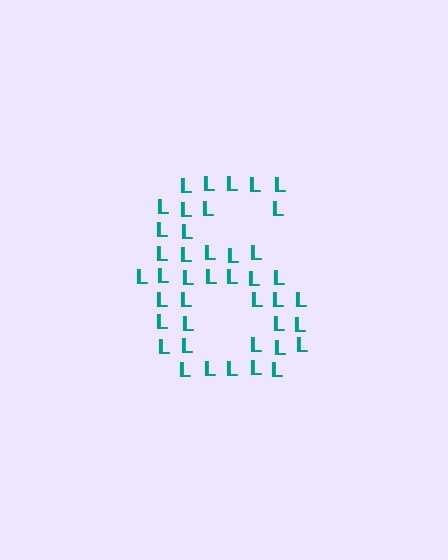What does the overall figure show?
The overall figure shows the digit 6.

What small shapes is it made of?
It is made of small letter L's.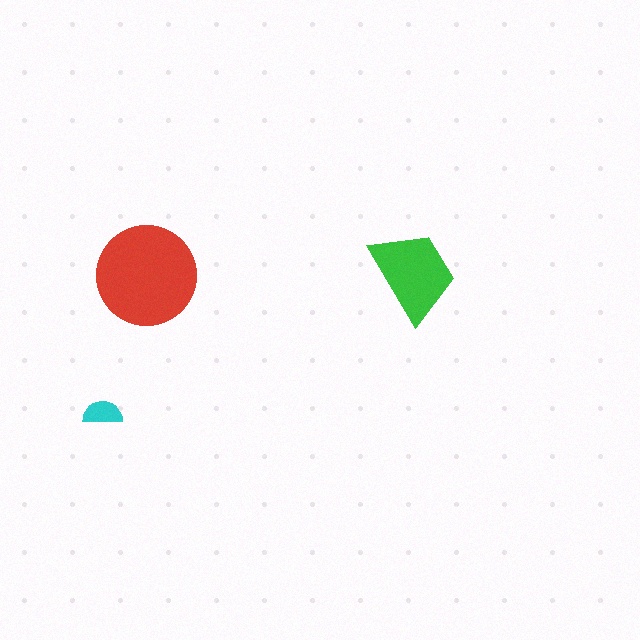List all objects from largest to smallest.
The red circle, the green trapezoid, the cyan semicircle.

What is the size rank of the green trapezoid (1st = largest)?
2nd.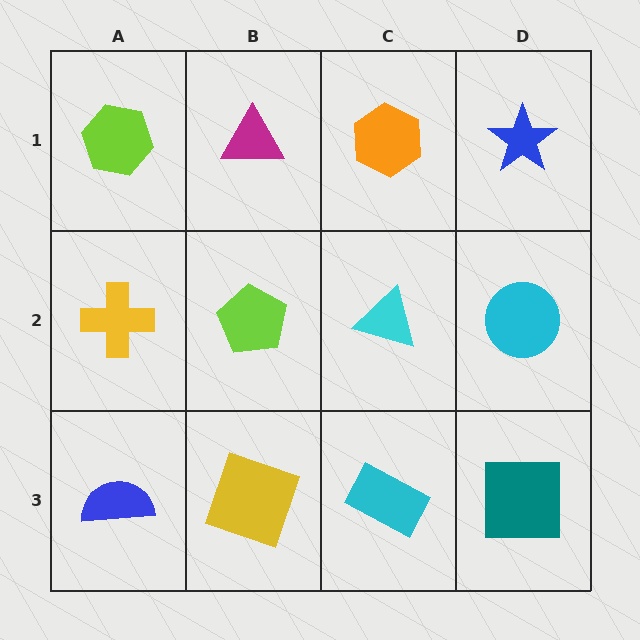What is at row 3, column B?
A yellow square.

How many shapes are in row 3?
4 shapes.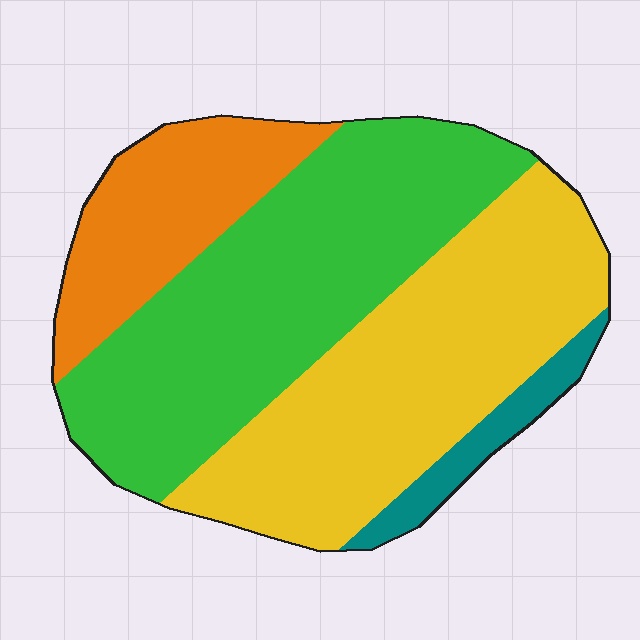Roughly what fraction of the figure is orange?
Orange takes up about one sixth (1/6) of the figure.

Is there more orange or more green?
Green.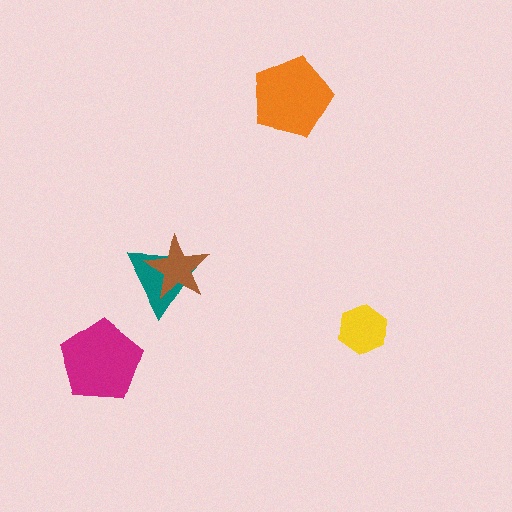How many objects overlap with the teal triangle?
1 object overlaps with the teal triangle.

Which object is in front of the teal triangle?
The brown star is in front of the teal triangle.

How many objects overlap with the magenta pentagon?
0 objects overlap with the magenta pentagon.